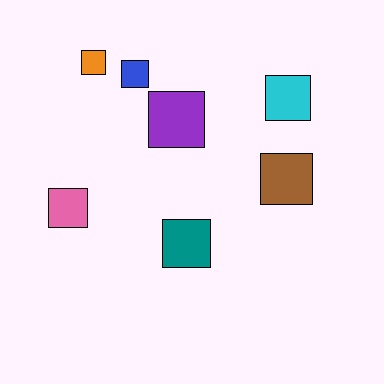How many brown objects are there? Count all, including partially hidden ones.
There is 1 brown object.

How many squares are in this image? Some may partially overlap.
There are 7 squares.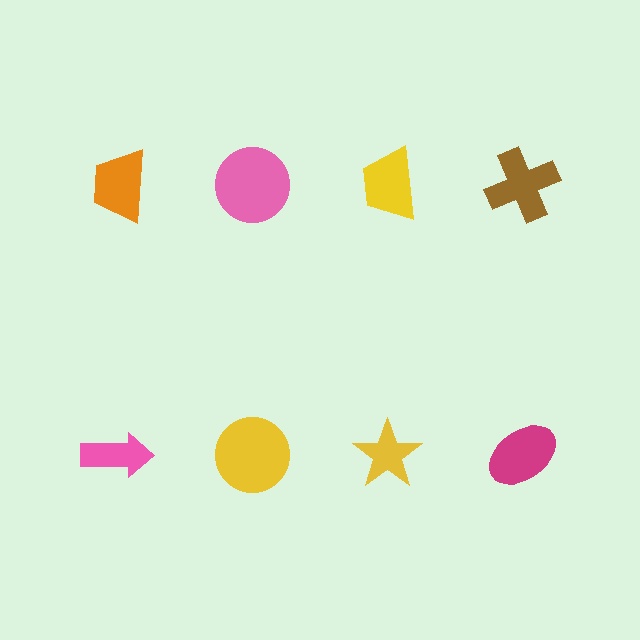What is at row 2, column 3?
A yellow star.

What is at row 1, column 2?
A pink circle.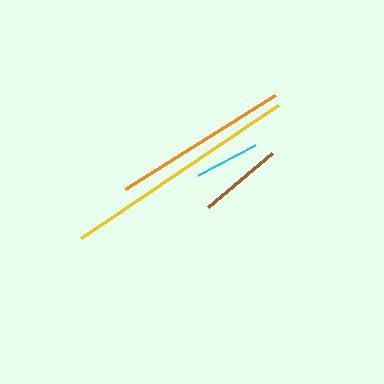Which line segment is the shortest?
The cyan line is the shortest at approximately 64 pixels.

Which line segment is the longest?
The yellow line is the longest at approximately 239 pixels.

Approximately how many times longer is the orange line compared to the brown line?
The orange line is approximately 2.1 times the length of the brown line.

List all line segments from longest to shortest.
From longest to shortest: yellow, orange, brown, cyan.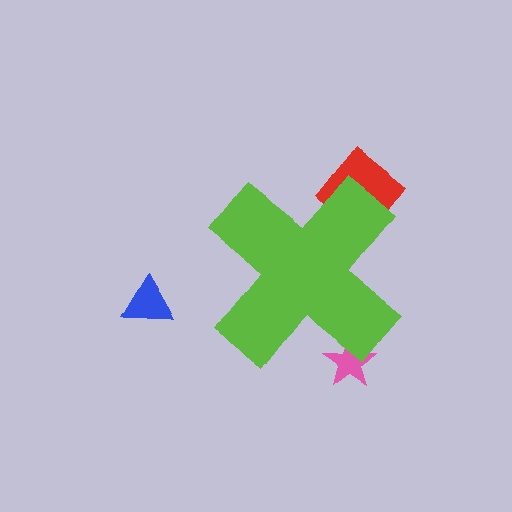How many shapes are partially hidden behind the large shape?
2 shapes are partially hidden.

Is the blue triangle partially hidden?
No, the blue triangle is fully visible.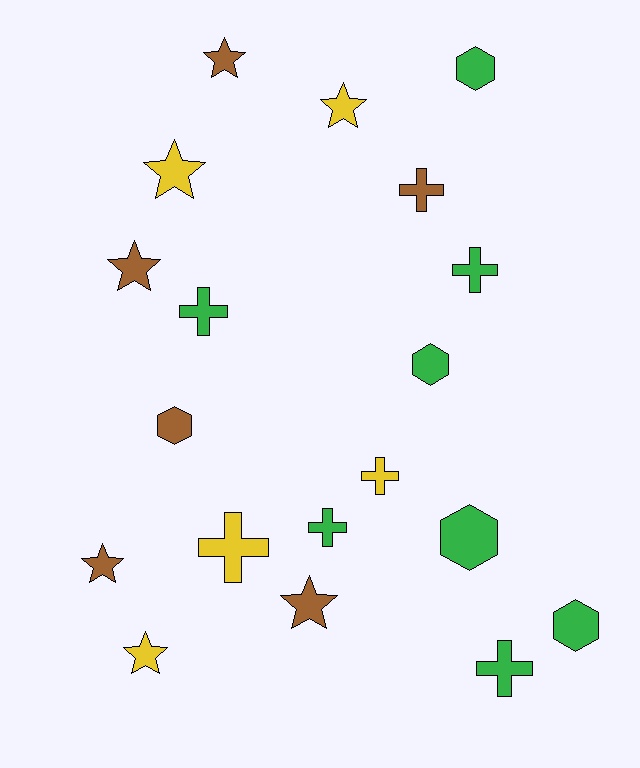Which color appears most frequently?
Green, with 8 objects.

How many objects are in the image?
There are 19 objects.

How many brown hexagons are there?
There is 1 brown hexagon.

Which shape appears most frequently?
Star, with 7 objects.